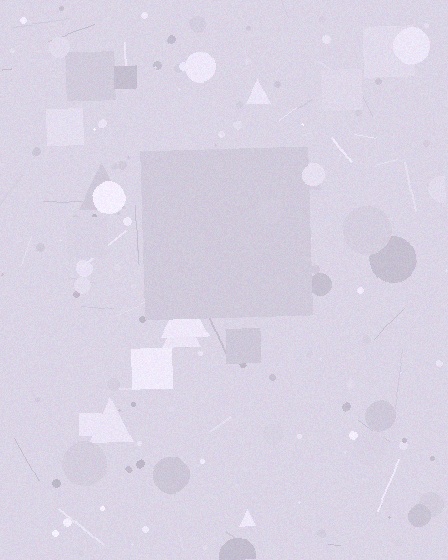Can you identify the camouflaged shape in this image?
The camouflaged shape is a square.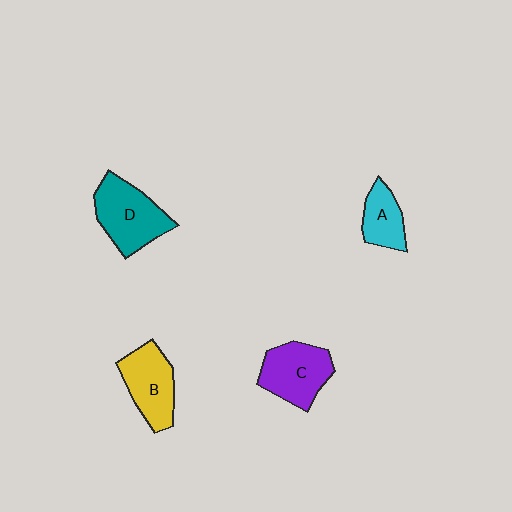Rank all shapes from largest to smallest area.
From largest to smallest: D (teal), C (purple), B (yellow), A (cyan).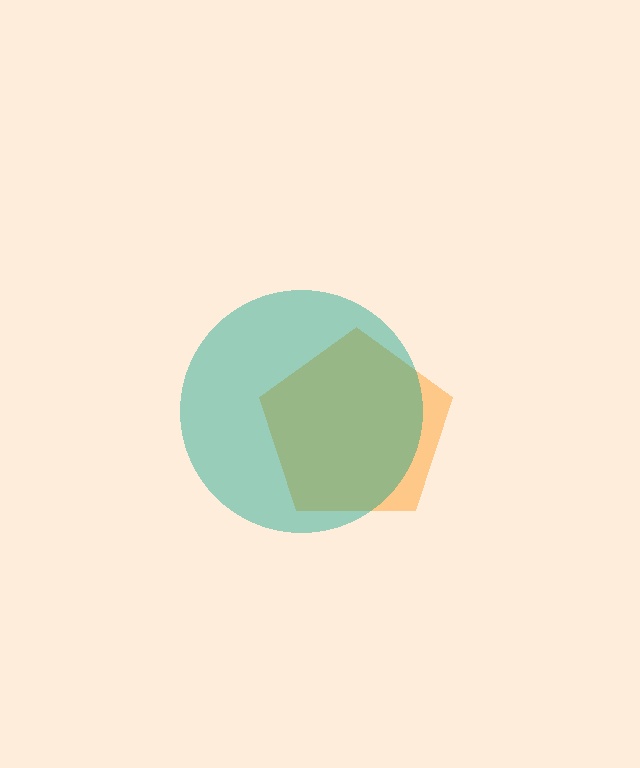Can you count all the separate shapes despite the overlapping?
Yes, there are 2 separate shapes.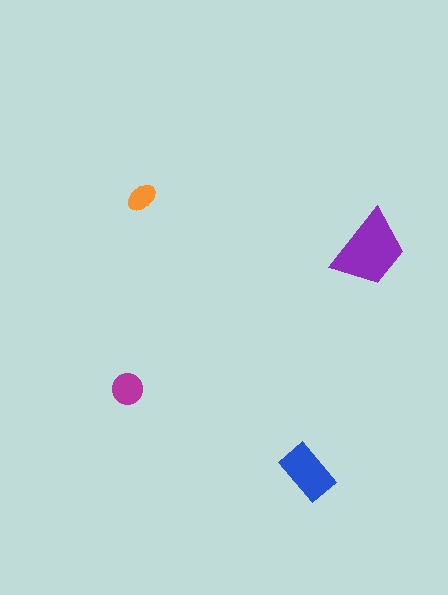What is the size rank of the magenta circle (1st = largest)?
3rd.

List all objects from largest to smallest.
The purple trapezoid, the blue rectangle, the magenta circle, the orange ellipse.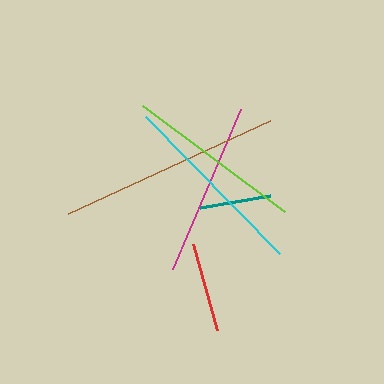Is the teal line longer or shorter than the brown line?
The brown line is longer than the teal line.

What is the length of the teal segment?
The teal segment is approximately 71 pixels long.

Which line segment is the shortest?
The teal line is the shortest at approximately 71 pixels.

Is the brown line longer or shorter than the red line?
The brown line is longer than the red line.